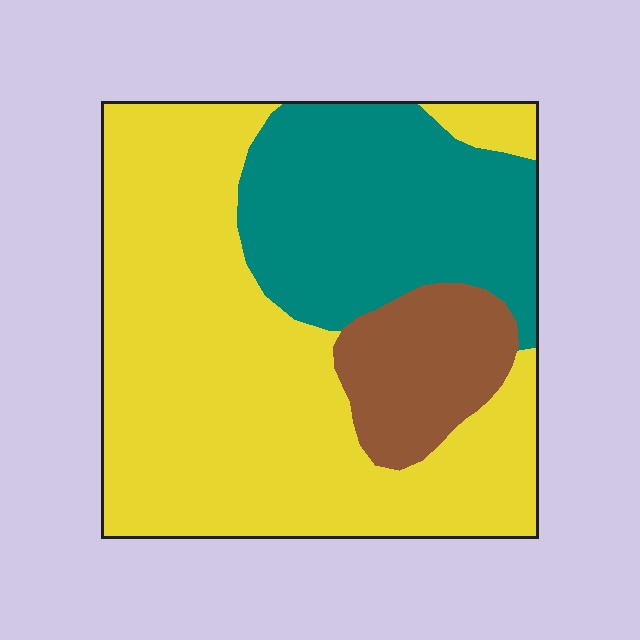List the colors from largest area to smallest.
From largest to smallest: yellow, teal, brown.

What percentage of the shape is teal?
Teal takes up about one quarter (1/4) of the shape.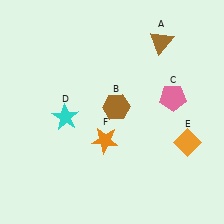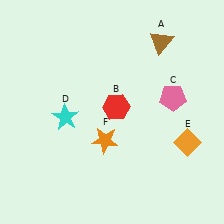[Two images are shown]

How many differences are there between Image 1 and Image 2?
There is 1 difference between the two images.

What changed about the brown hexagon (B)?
In Image 1, B is brown. In Image 2, it changed to red.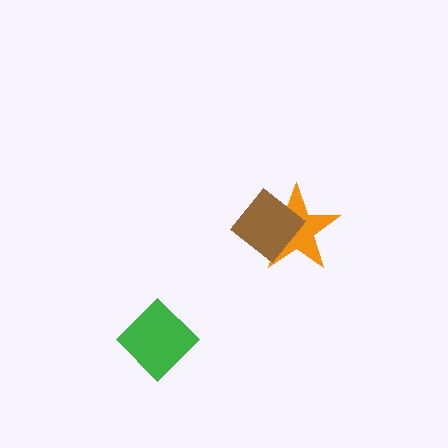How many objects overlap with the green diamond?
0 objects overlap with the green diamond.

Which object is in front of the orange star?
The brown diamond is in front of the orange star.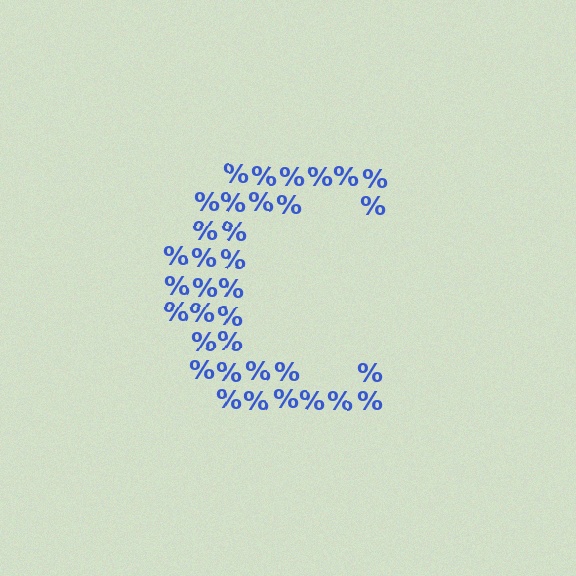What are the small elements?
The small elements are percent signs.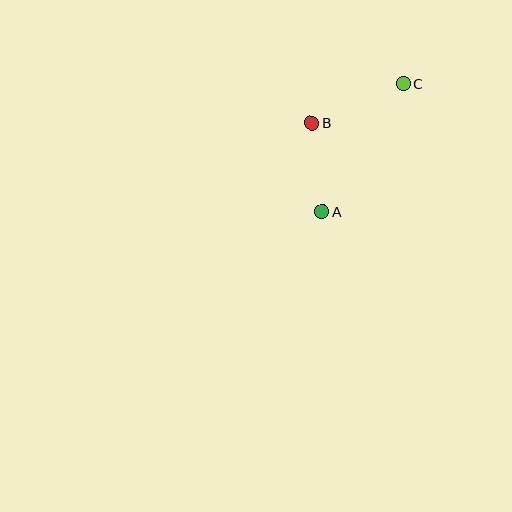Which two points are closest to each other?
Points A and B are closest to each other.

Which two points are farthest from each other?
Points A and C are farthest from each other.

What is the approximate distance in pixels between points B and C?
The distance between B and C is approximately 100 pixels.